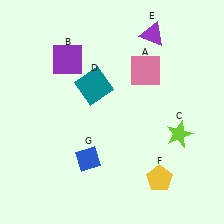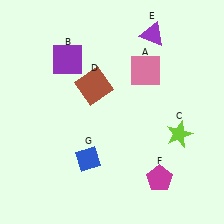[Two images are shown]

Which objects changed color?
D changed from teal to brown. F changed from yellow to magenta.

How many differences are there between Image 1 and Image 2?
There are 2 differences between the two images.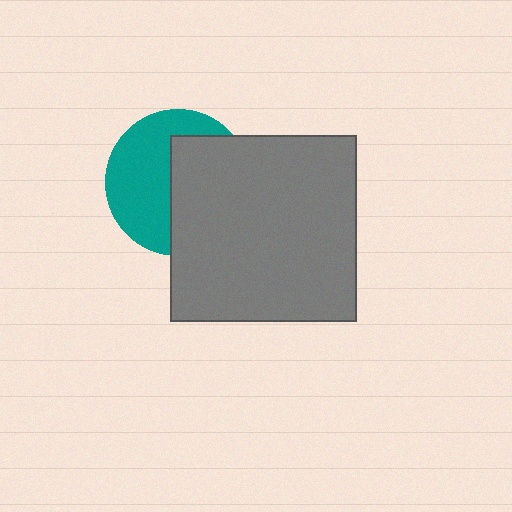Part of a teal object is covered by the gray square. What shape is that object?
It is a circle.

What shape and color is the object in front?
The object in front is a gray square.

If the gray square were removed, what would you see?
You would see the complete teal circle.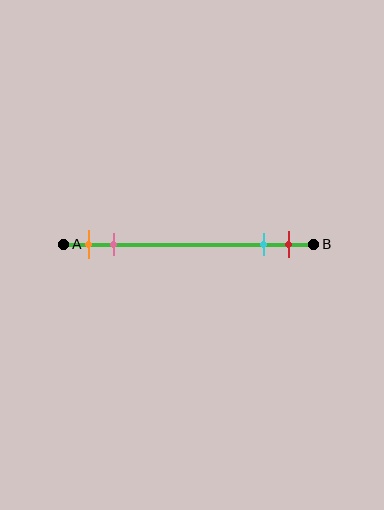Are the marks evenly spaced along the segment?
No, the marks are not evenly spaced.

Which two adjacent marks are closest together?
The cyan and red marks are the closest adjacent pair.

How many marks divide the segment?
There are 4 marks dividing the segment.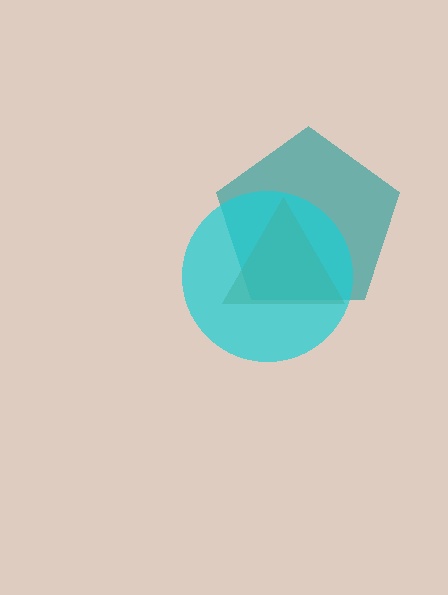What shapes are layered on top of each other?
The layered shapes are: a teal pentagon, a brown triangle, a cyan circle.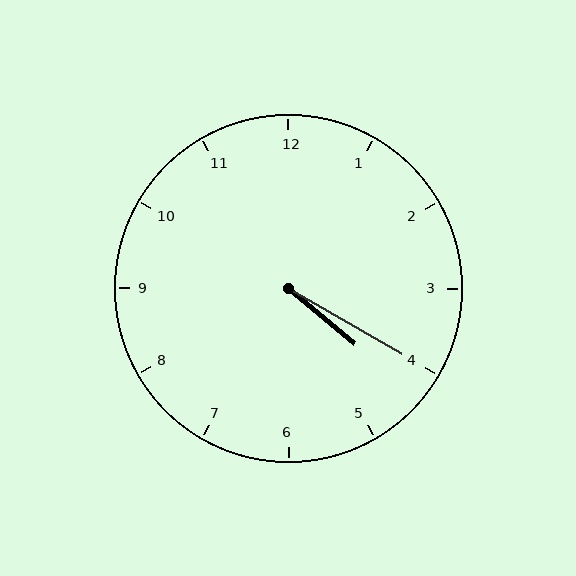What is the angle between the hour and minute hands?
Approximately 10 degrees.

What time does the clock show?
4:20.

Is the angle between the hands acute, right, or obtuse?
It is acute.